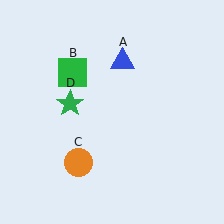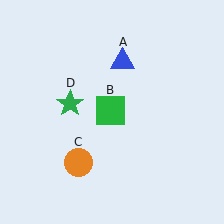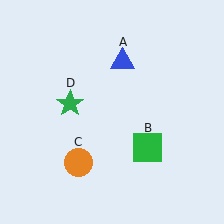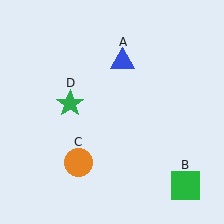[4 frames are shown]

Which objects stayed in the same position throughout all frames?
Blue triangle (object A) and orange circle (object C) and green star (object D) remained stationary.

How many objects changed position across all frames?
1 object changed position: green square (object B).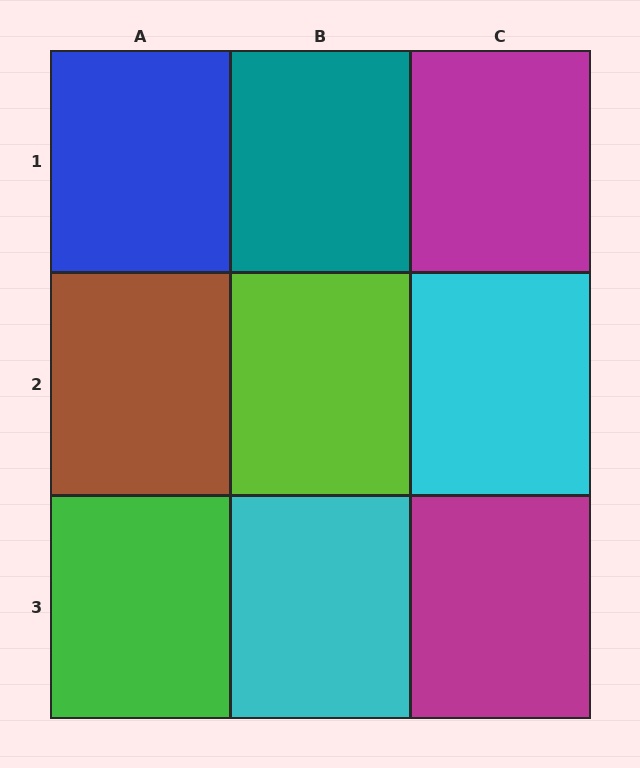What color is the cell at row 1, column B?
Teal.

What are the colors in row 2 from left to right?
Brown, lime, cyan.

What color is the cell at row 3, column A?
Green.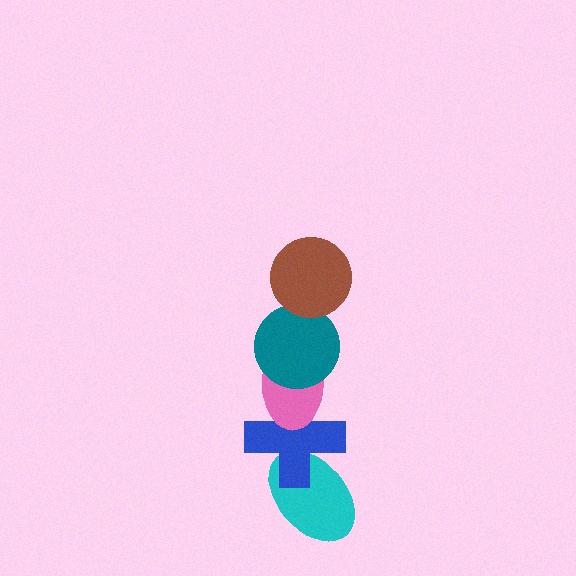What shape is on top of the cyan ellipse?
The blue cross is on top of the cyan ellipse.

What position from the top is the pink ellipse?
The pink ellipse is 3rd from the top.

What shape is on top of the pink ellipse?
The teal circle is on top of the pink ellipse.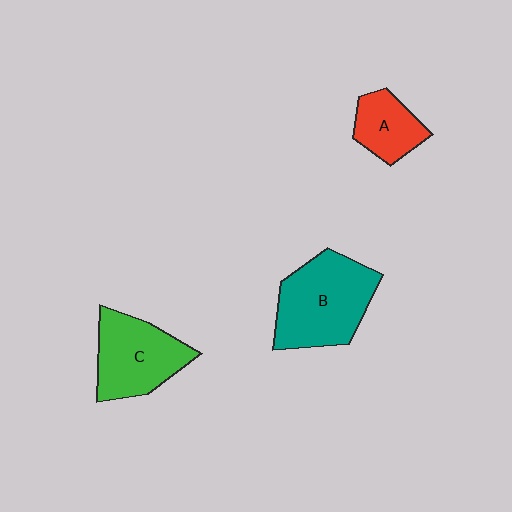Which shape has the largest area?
Shape B (teal).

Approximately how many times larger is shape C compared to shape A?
Approximately 1.7 times.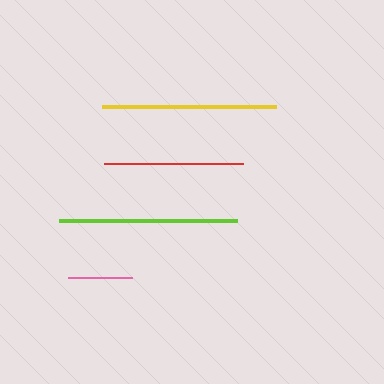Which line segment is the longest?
The lime line is the longest at approximately 178 pixels.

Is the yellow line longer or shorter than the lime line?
The lime line is longer than the yellow line.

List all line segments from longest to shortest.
From longest to shortest: lime, yellow, red, pink.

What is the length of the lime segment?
The lime segment is approximately 178 pixels long.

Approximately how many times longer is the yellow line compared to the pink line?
The yellow line is approximately 2.7 times the length of the pink line.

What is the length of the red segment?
The red segment is approximately 139 pixels long.